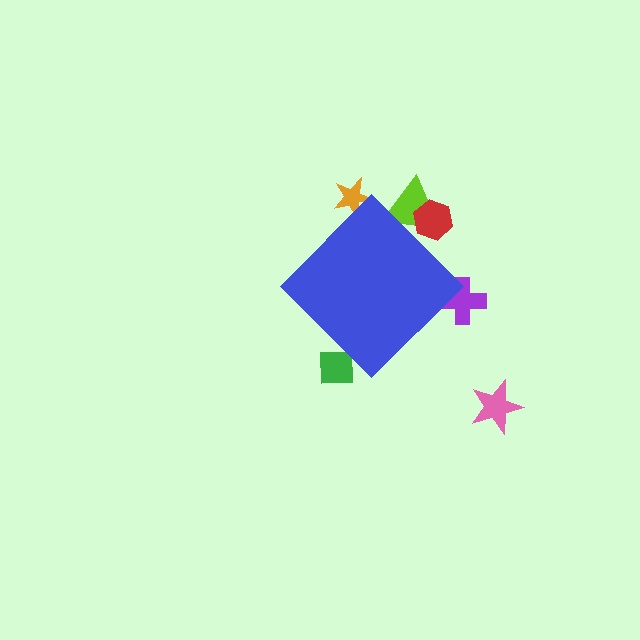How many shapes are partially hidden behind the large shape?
5 shapes are partially hidden.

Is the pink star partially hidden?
No, the pink star is fully visible.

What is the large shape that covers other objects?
A blue diamond.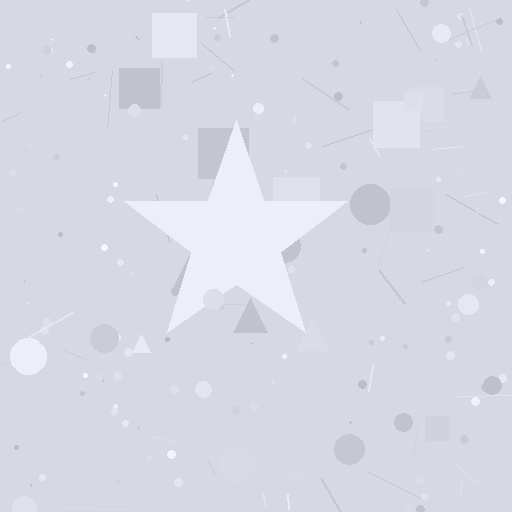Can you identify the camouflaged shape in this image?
The camouflaged shape is a star.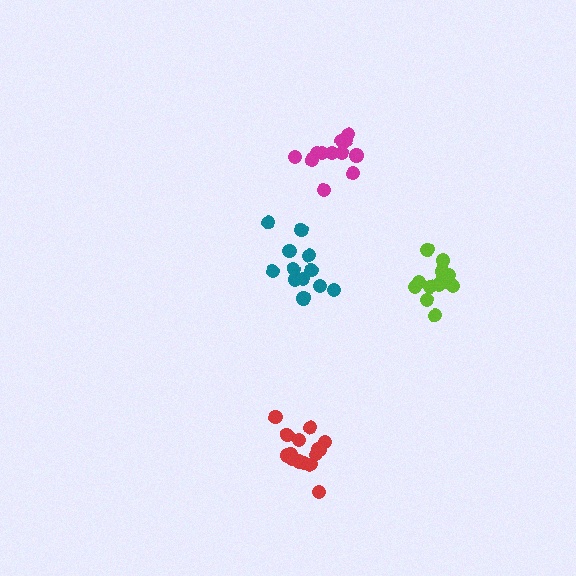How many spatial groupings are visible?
There are 4 spatial groupings.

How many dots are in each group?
Group 1: 12 dots, Group 2: 14 dots, Group 3: 15 dots, Group 4: 12 dots (53 total).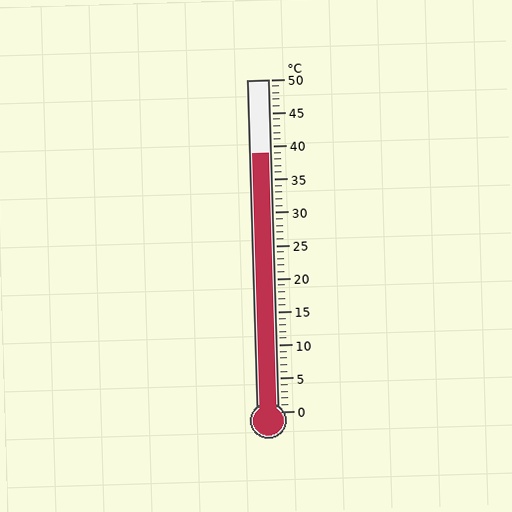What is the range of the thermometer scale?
The thermometer scale ranges from 0°C to 50°C.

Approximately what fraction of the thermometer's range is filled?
The thermometer is filled to approximately 80% of its range.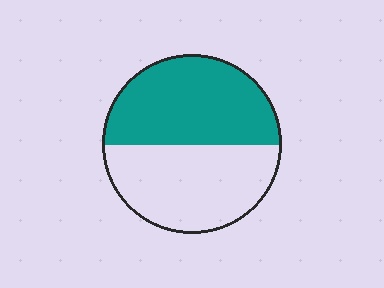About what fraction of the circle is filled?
About one half (1/2).